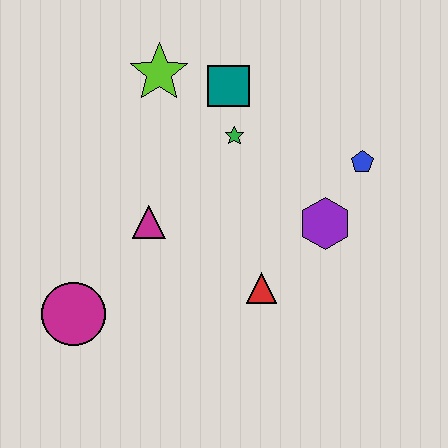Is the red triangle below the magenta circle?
No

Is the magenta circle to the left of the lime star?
Yes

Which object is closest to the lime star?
The teal square is closest to the lime star.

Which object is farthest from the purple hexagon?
The magenta circle is farthest from the purple hexagon.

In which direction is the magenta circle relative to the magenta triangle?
The magenta circle is below the magenta triangle.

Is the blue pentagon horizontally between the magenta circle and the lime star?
No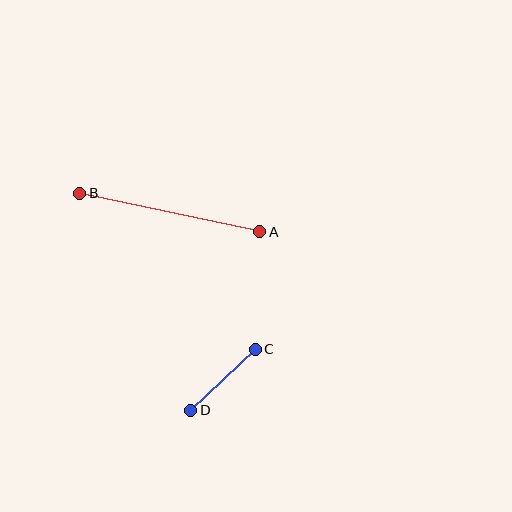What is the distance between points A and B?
The distance is approximately 184 pixels.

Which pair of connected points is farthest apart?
Points A and B are farthest apart.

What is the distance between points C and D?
The distance is approximately 89 pixels.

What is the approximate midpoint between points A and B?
The midpoint is at approximately (170, 212) pixels.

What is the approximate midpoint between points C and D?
The midpoint is at approximately (223, 380) pixels.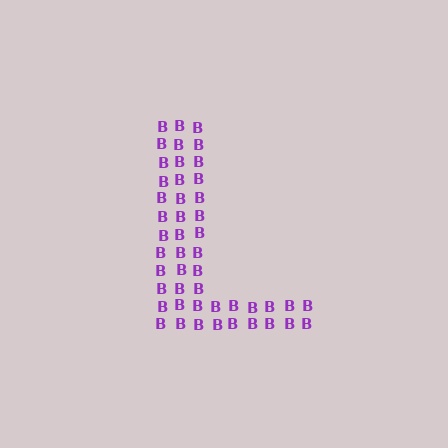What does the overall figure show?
The overall figure shows the letter L.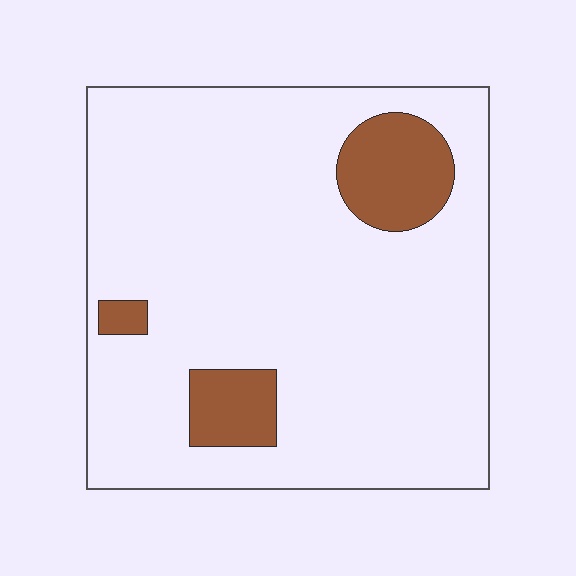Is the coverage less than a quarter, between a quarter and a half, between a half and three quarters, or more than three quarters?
Less than a quarter.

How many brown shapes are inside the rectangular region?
3.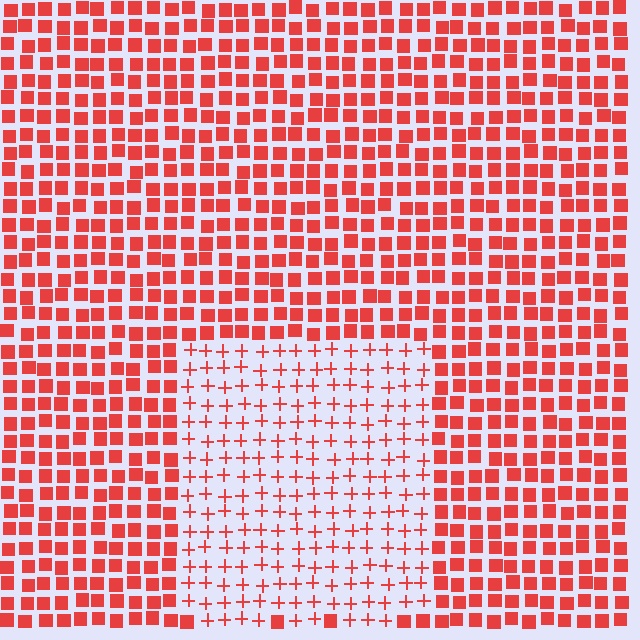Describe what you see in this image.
The image is filled with small red elements arranged in a uniform grid. A rectangle-shaped region contains plus signs, while the surrounding area contains squares. The boundary is defined purely by the change in element shape.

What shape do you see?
I see a rectangle.